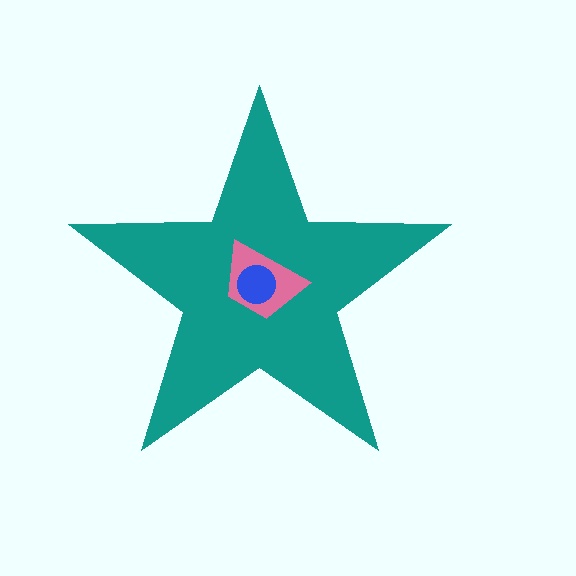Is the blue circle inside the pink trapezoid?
Yes.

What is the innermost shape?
The blue circle.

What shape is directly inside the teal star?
The pink trapezoid.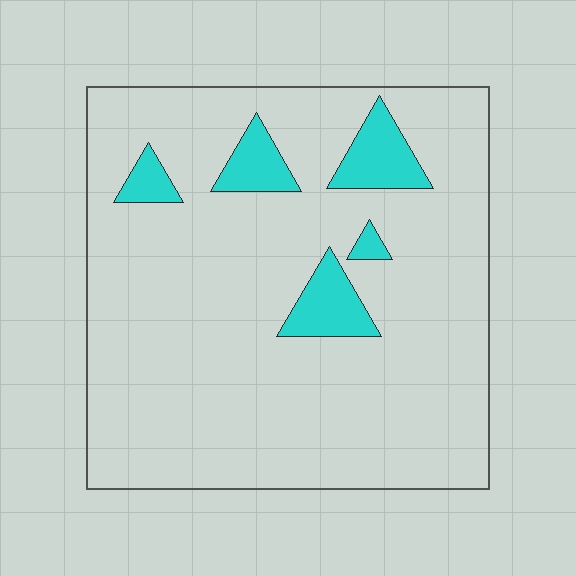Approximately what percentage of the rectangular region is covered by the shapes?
Approximately 10%.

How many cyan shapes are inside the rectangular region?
5.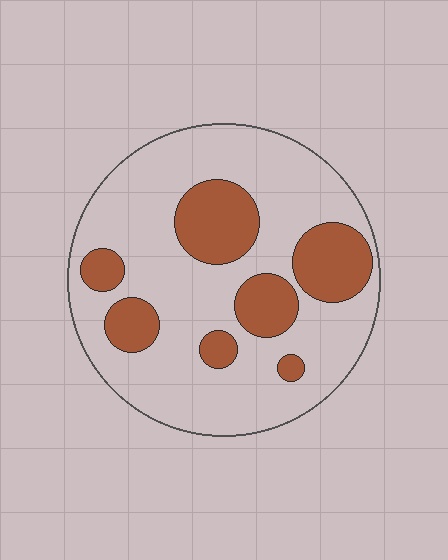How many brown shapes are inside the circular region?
7.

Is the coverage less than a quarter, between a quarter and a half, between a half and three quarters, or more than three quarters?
Between a quarter and a half.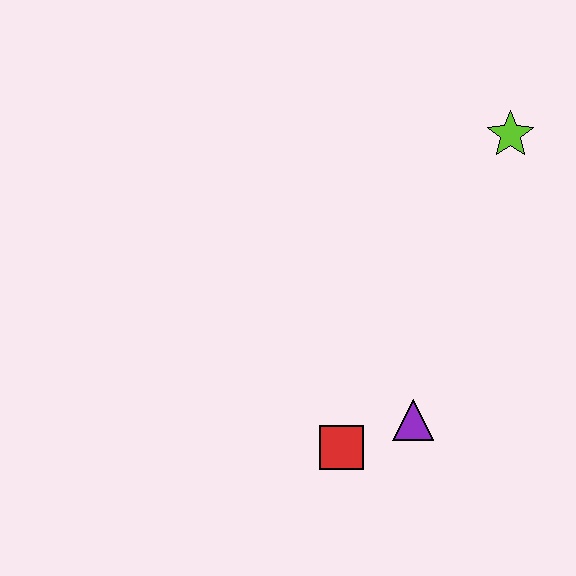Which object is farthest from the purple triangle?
The lime star is farthest from the purple triangle.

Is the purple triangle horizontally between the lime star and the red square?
Yes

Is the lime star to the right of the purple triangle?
Yes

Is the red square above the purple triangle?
No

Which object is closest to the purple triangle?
The red square is closest to the purple triangle.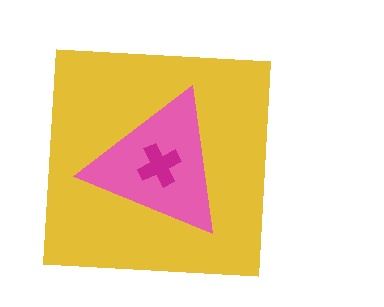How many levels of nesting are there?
3.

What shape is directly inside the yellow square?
The pink triangle.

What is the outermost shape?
The yellow square.